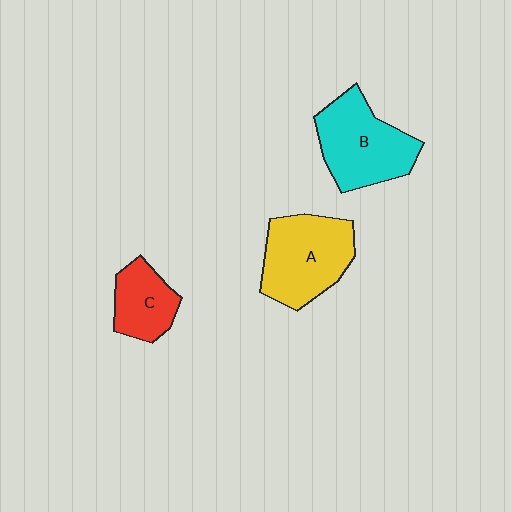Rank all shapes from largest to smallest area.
From largest to smallest: A (yellow), B (cyan), C (red).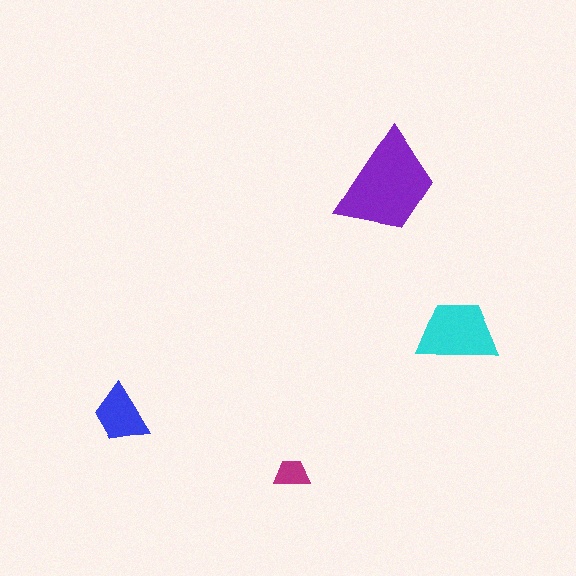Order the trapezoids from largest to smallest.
the purple one, the cyan one, the blue one, the magenta one.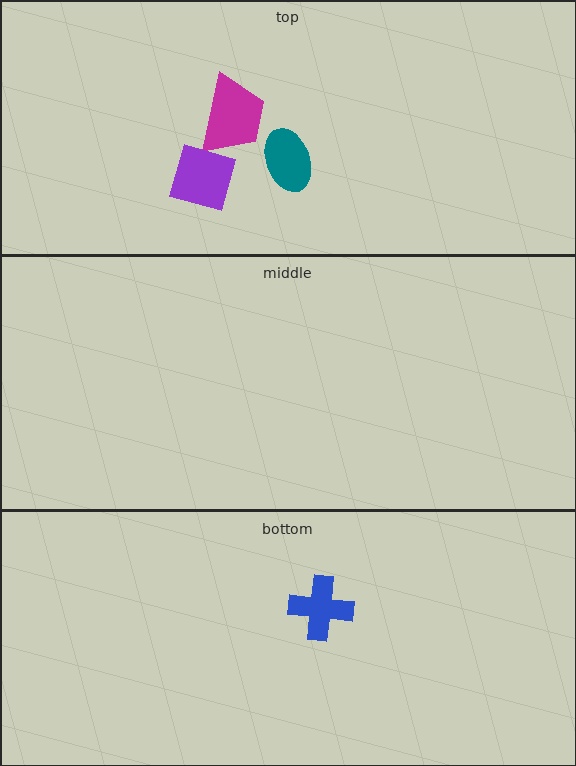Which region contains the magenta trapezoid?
The top region.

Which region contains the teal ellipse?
The top region.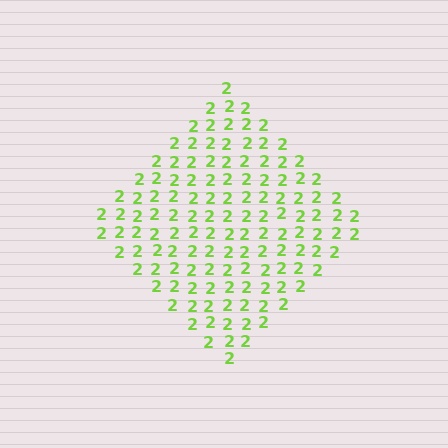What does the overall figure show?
The overall figure shows a diamond.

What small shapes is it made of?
It is made of small digit 2's.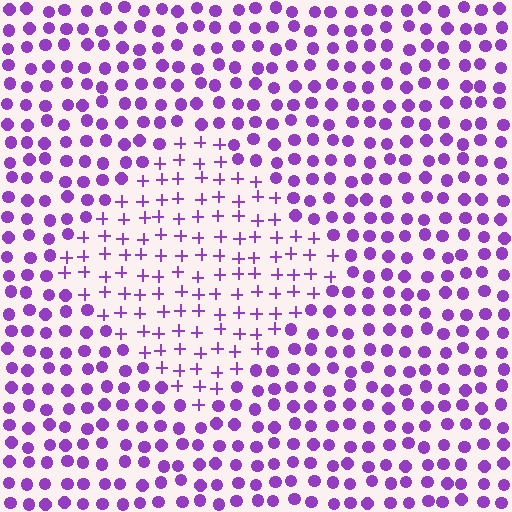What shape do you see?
I see a diamond.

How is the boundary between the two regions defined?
The boundary is defined by a change in element shape: plus signs inside vs. circles outside. All elements share the same color and spacing.